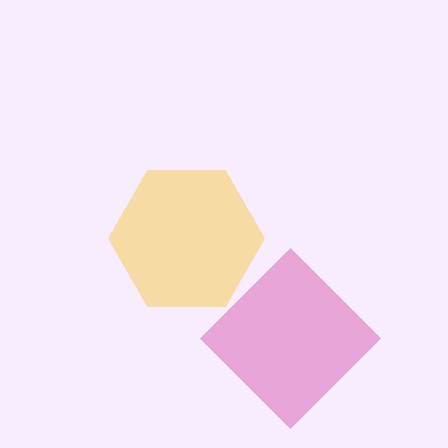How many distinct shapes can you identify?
There are 2 distinct shapes: a magenta diamond, a yellow hexagon.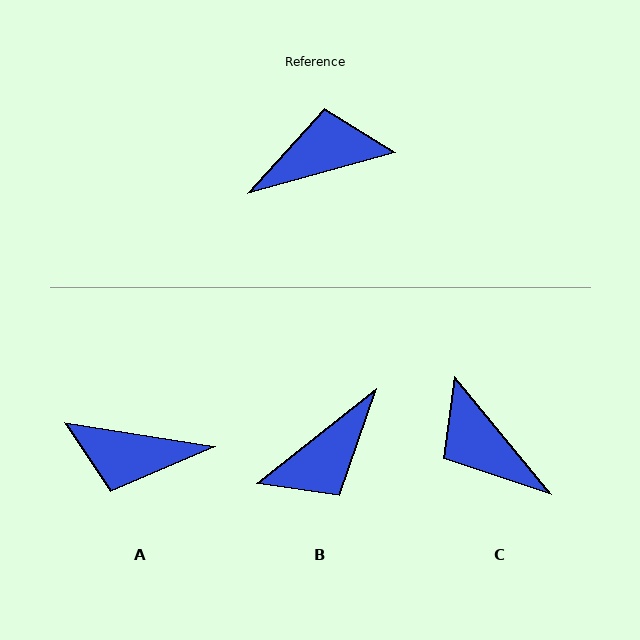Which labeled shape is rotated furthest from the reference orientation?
B, about 157 degrees away.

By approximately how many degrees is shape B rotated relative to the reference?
Approximately 157 degrees clockwise.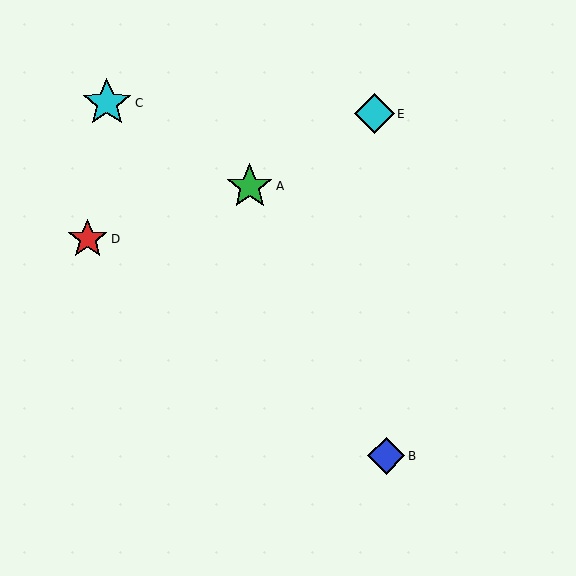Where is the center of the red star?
The center of the red star is at (88, 239).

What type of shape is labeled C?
Shape C is a cyan star.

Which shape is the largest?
The cyan star (labeled C) is the largest.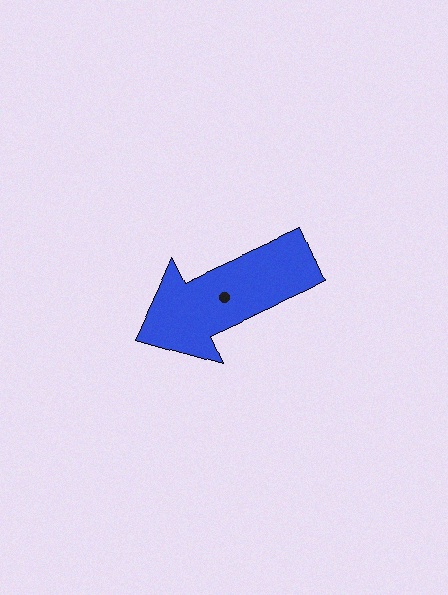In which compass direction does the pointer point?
Southwest.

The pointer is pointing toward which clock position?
Roughly 8 o'clock.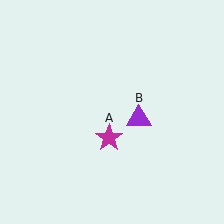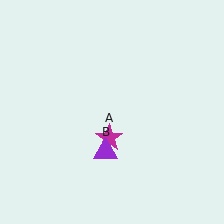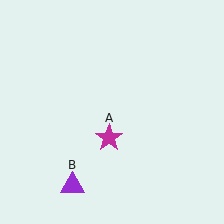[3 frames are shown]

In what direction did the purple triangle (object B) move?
The purple triangle (object B) moved down and to the left.